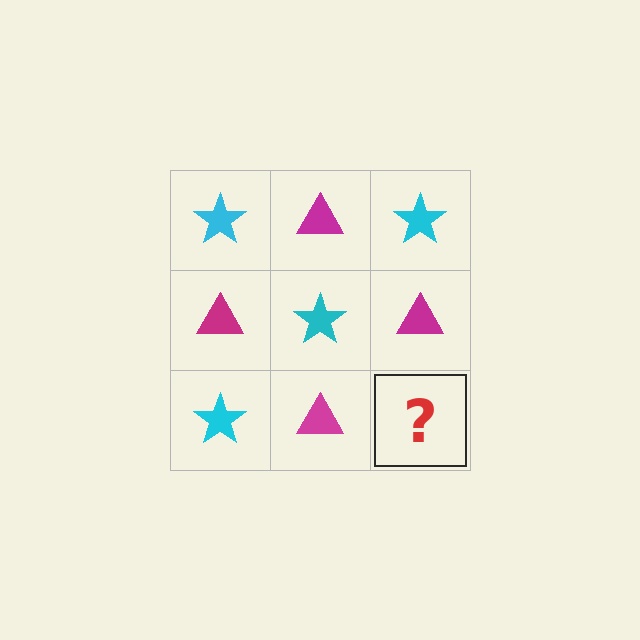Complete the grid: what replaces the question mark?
The question mark should be replaced with a cyan star.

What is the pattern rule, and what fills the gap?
The rule is that it alternates cyan star and magenta triangle in a checkerboard pattern. The gap should be filled with a cyan star.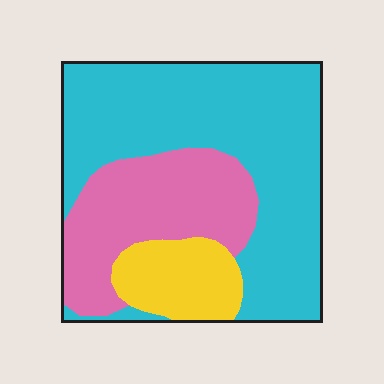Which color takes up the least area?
Yellow, at roughly 15%.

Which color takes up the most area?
Cyan, at roughly 60%.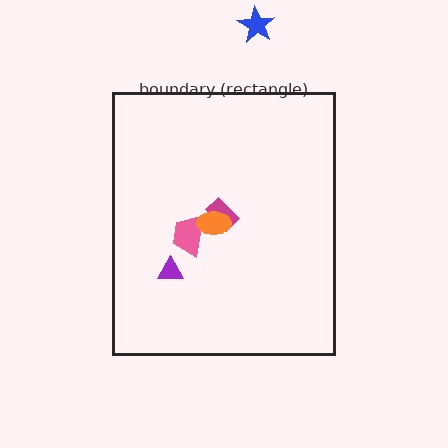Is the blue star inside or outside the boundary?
Outside.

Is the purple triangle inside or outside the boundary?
Inside.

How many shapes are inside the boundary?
4 inside, 1 outside.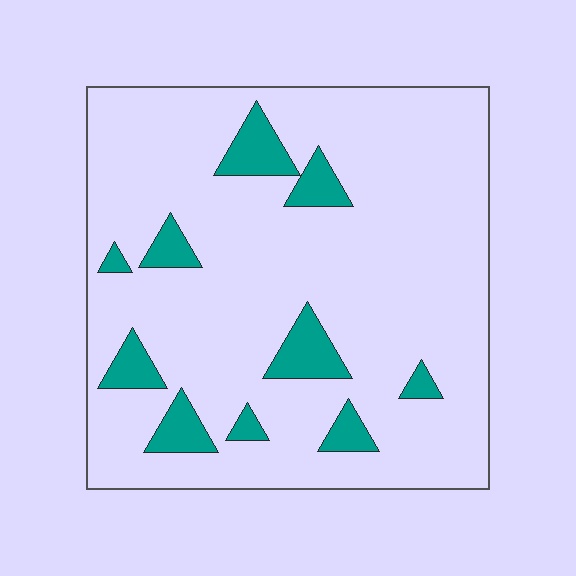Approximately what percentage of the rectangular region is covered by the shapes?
Approximately 10%.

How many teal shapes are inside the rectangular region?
10.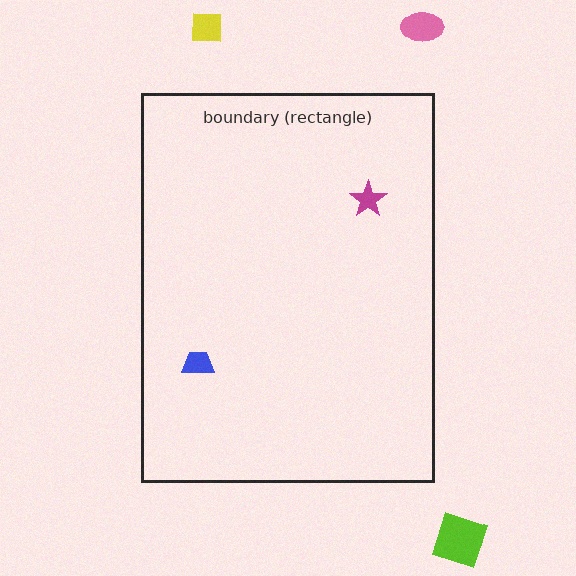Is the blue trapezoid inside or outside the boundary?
Inside.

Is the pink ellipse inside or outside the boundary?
Outside.